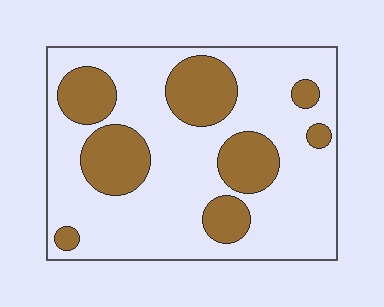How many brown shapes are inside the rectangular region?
8.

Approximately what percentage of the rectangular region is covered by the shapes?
Approximately 30%.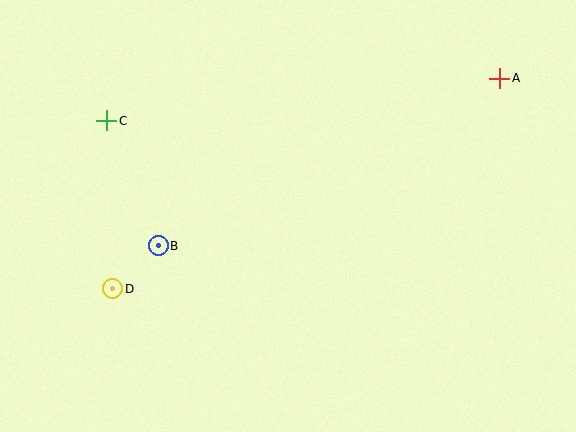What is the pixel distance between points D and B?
The distance between D and B is 63 pixels.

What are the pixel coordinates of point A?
Point A is at (500, 78).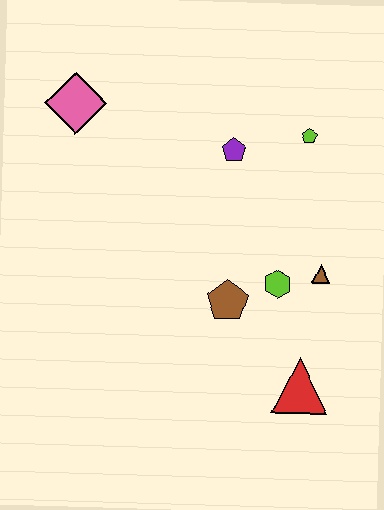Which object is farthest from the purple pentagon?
The red triangle is farthest from the purple pentagon.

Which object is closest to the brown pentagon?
The lime hexagon is closest to the brown pentagon.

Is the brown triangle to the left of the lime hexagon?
No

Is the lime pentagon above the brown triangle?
Yes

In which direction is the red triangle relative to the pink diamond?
The red triangle is below the pink diamond.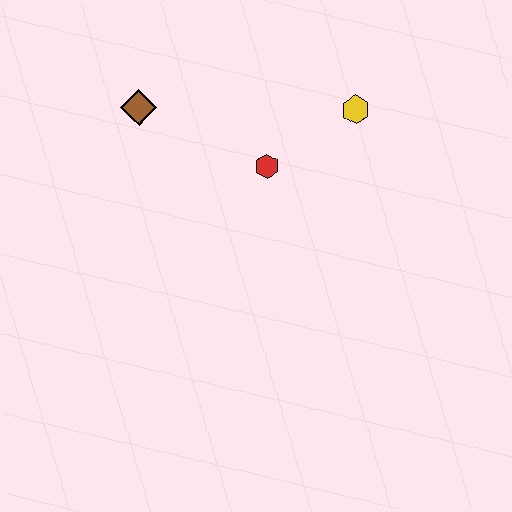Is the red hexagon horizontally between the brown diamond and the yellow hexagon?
Yes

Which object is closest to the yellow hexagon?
The red hexagon is closest to the yellow hexagon.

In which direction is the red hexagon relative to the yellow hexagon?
The red hexagon is to the left of the yellow hexagon.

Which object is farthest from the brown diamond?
The yellow hexagon is farthest from the brown diamond.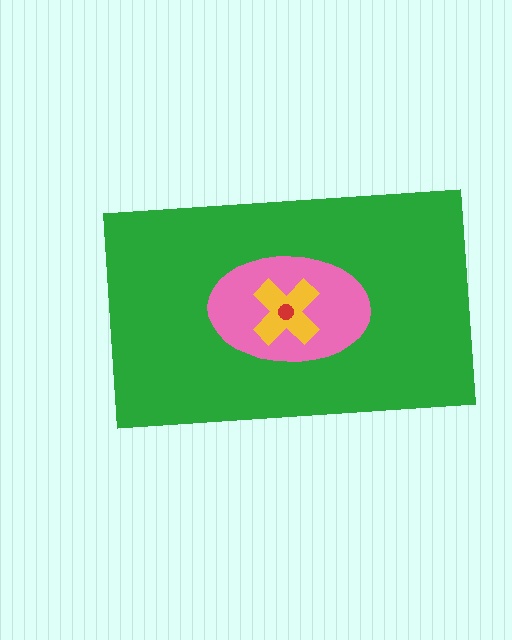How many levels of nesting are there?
4.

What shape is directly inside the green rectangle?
The pink ellipse.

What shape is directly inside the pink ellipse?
The yellow cross.